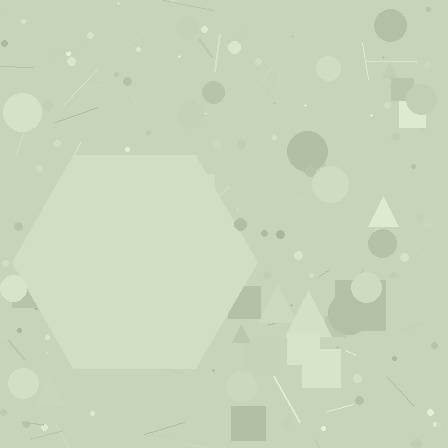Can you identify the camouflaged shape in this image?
The camouflaged shape is a hexagon.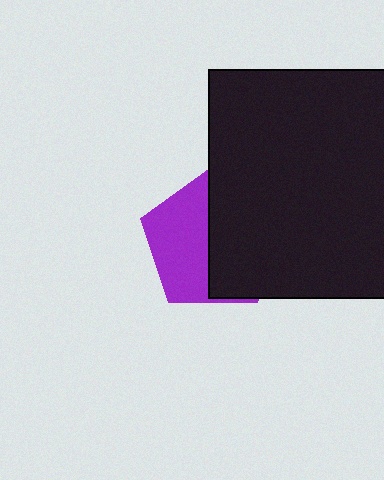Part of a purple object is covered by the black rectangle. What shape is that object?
It is a pentagon.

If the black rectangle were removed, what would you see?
You would see the complete purple pentagon.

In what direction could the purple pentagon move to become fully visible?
The purple pentagon could move left. That would shift it out from behind the black rectangle entirely.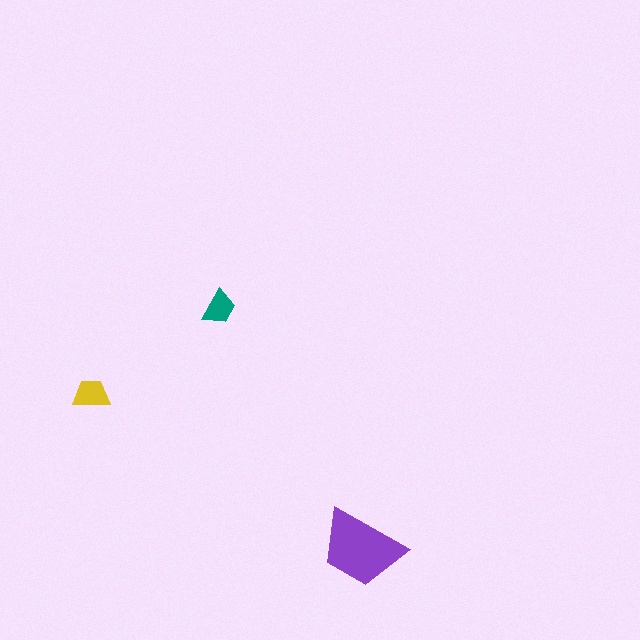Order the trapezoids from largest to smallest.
the purple one, the yellow one, the teal one.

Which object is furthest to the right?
The purple trapezoid is rightmost.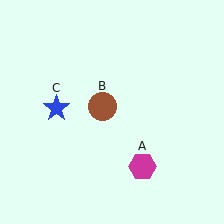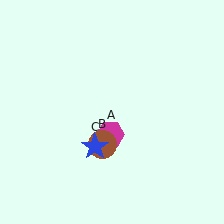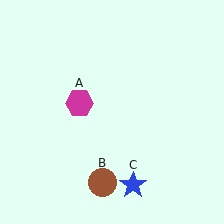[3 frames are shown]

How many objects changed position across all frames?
3 objects changed position: magenta hexagon (object A), brown circle (object B), blue star (object C).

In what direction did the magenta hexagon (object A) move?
The magenta hexagon (object A) moved up and to the left.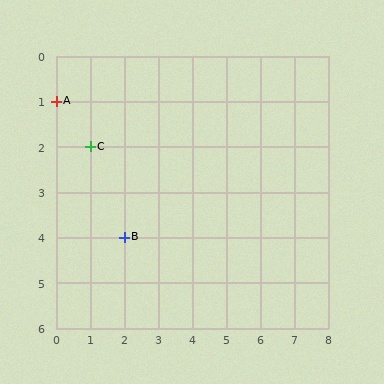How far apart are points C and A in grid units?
Points C and A are 1 column and 1 row apart (about 1.4 grid units diagonally).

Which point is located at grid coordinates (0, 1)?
Point A is at (0, 1).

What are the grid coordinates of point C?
Point C is at grid coordinates (1, 2).